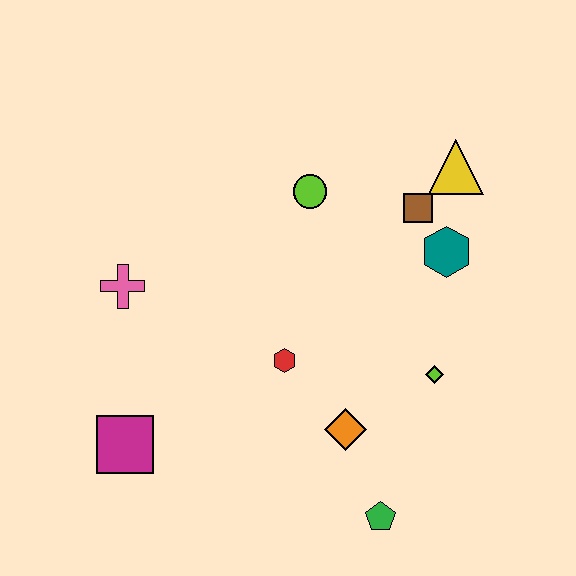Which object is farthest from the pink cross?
The yellow triangle is farthest from the pink cross.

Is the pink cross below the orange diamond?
No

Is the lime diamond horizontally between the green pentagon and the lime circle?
No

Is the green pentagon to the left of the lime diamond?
Yes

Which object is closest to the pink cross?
The magenta square is closest to the pink cross.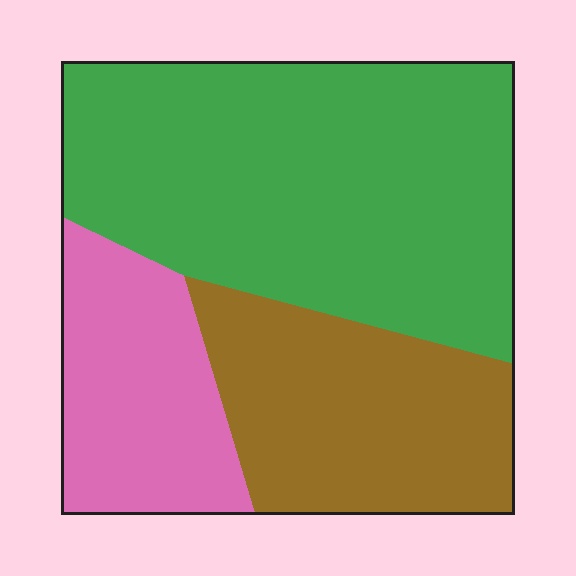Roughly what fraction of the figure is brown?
Brown takes up about one quarter (1/4) of the figure.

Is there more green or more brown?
Green.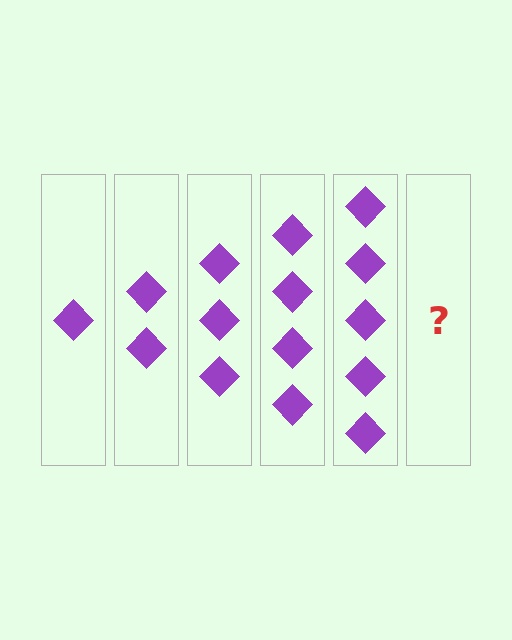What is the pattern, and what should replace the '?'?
The pattern is that each step adds one more diamond. The '?' should be 6 diamonds.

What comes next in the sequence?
The next element should be 6 diamonds.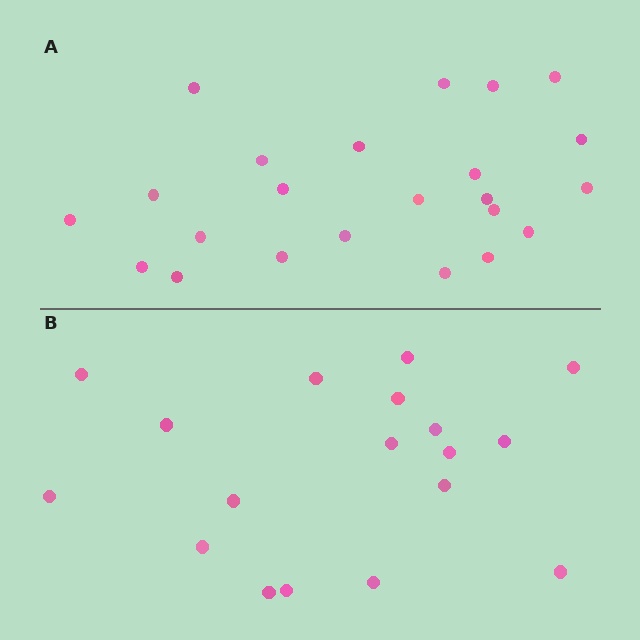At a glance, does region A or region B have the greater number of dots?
Region A (the top region) has more dots.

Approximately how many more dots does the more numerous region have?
Region A has about 5 more dots than region B.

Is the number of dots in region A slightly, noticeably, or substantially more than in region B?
Region A has noticeably more, but not dramatically so. The ratio is roughly 1.3 to 1.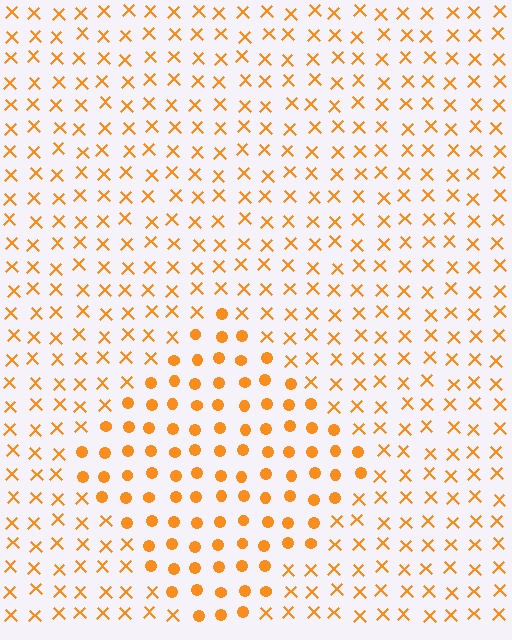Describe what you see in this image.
The image is filled with small orange elements arranged in a uniform grid. A diamond-shaped region contains circles, while the surrounding area contains X marks. The boundary is defined purely by the change in element shape.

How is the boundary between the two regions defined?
The boundary is defined by a change in element shape: circles inside vs. X marks outside. All elements share the same color and spacing.